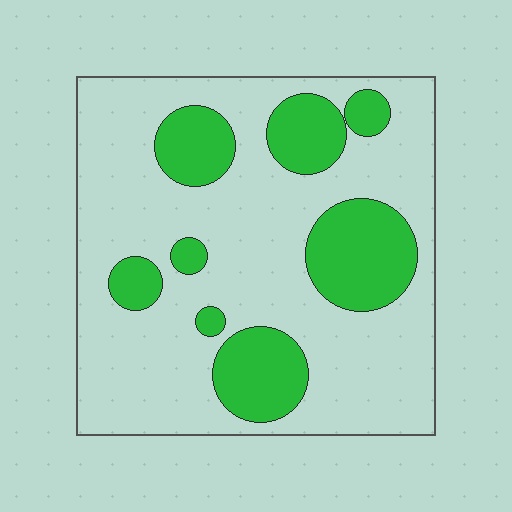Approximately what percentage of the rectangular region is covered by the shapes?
Approximately 25%.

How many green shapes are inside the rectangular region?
8.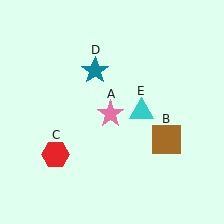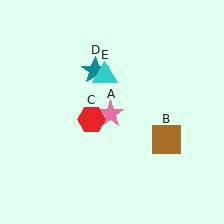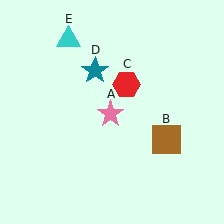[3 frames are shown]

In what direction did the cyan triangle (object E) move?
The cyan triangle (object E) moved up and to the left.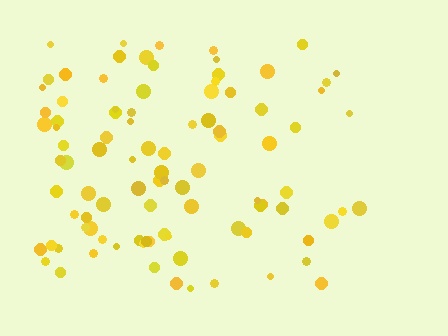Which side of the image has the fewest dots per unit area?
The right.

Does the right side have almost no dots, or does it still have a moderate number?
Still a moderate number, just noticeably fewer than the left.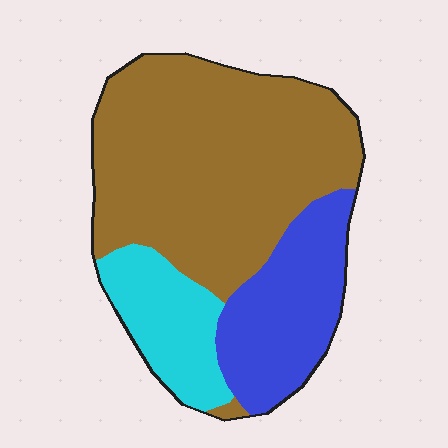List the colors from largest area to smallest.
From largest to smallest: brown, blue, cyan.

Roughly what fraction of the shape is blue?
Blue takes up less than a quarter of the shape.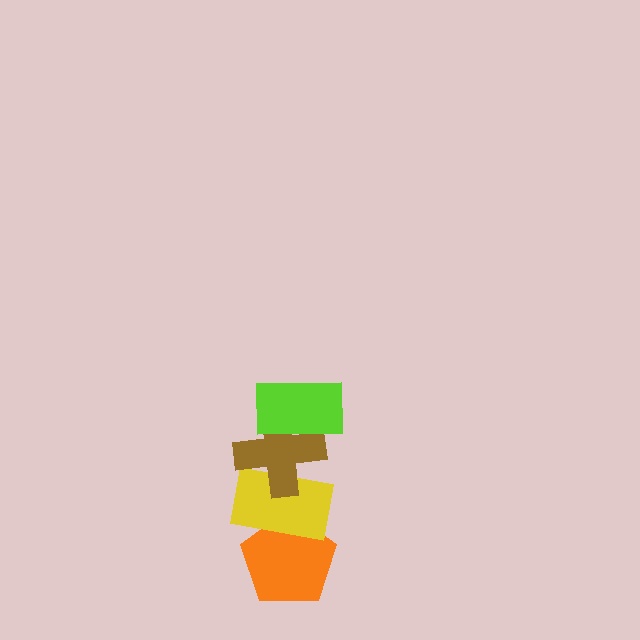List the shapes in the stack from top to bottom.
From top to bottom: the lime rectangle, the brown cross, the yellow rectangle, the orange pentagon.